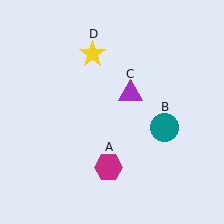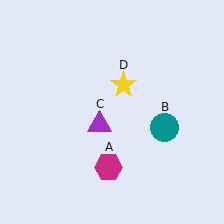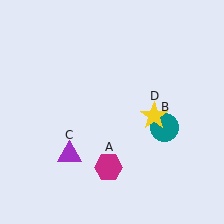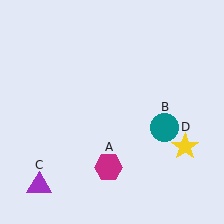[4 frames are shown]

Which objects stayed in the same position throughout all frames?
Magenta hexagon (object A) and teal circle (object B) remained stationary.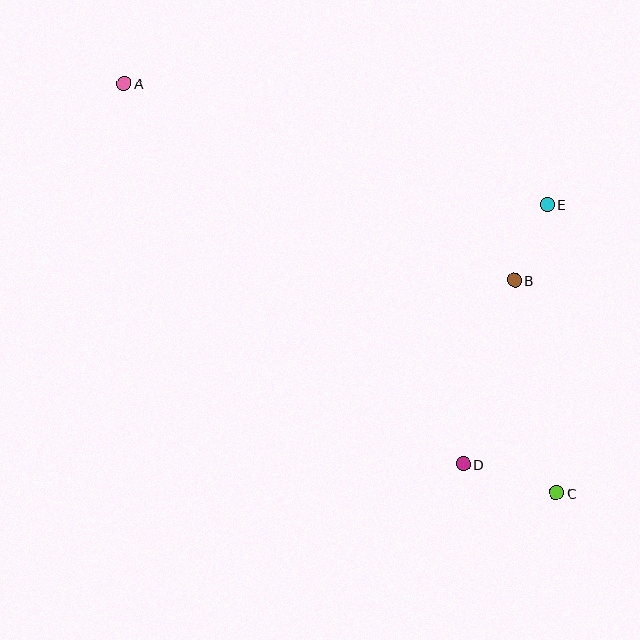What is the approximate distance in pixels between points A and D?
The distance between A and D is approximately 510 pixels.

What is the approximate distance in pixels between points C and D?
The distance between C and D is approximately 97 pixels.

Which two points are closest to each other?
Points B and E are closest to each other.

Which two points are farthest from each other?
Points A and C are farthest from each other.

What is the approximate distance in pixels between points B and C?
The distance between B and C is approximately 216 pixels.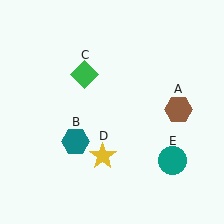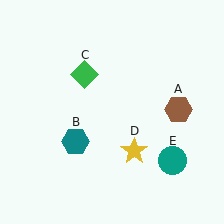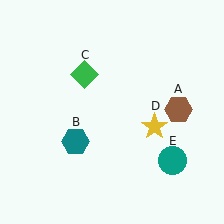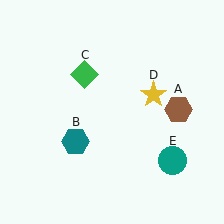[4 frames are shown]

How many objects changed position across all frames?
1 object changed position: yellow star (object D).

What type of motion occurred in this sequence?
The yellow star (object D) rotated counterclockwise around the center of the scene.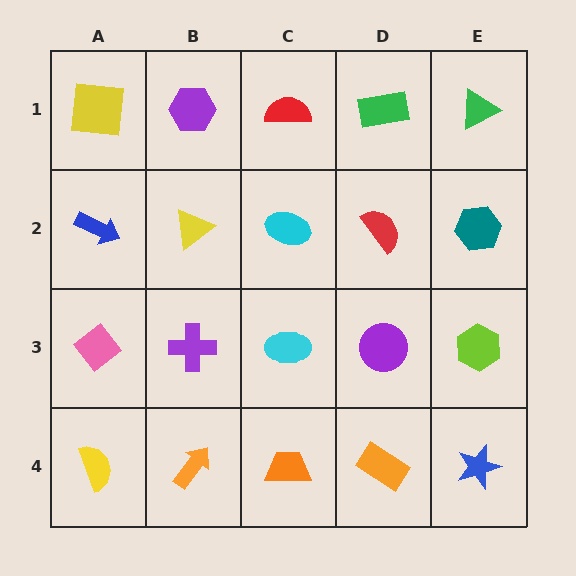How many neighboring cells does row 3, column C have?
4.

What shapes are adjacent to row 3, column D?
A red semicircle (row 2, column D), an orange rectangle (row 4, column D), a cyan ellipse (row 3, column C), a lime hexagon (row 3, column E).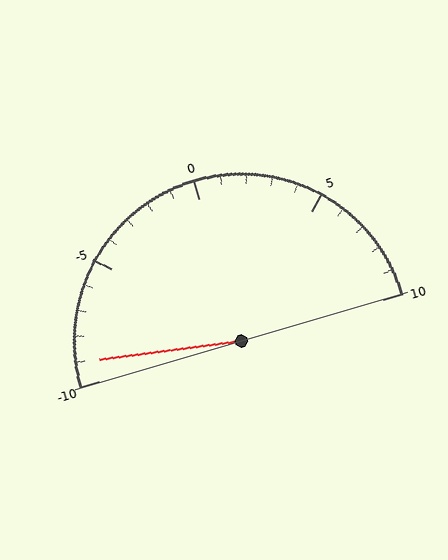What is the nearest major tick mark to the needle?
The nearest major tick mark is -10.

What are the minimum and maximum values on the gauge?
The gauge ranges from -10 to 10.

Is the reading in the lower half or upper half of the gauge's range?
The reading is in the lower half of the range (-10 to 10).